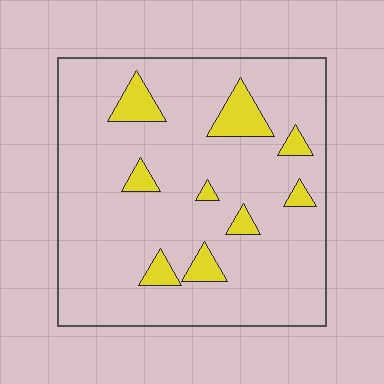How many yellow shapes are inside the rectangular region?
9.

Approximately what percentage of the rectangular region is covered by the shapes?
Approximately 10%.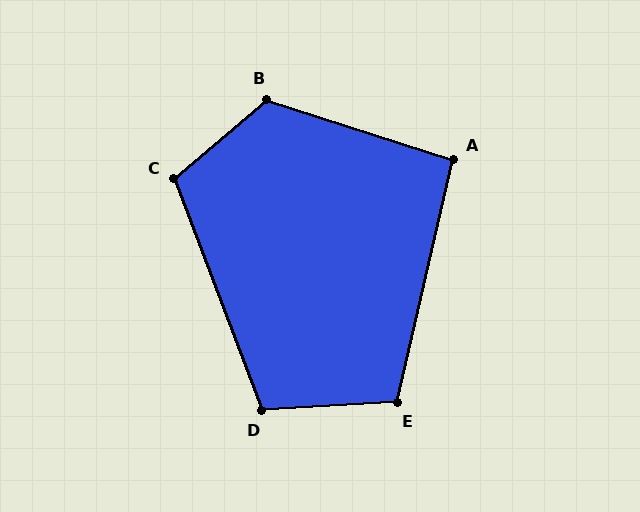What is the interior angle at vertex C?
Approximately 110 degrees (obtuse).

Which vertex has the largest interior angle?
B, at approximately 122 degrees.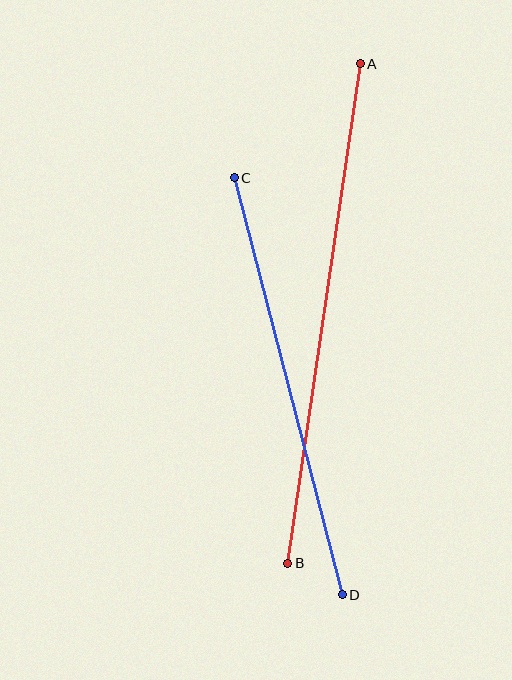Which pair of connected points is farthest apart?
Points A and B are farthest apart.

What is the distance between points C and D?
The distance is approximately 431 pixels.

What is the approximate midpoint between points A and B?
The midpoint is at approximately (324, 313) pixels.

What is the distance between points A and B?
The distance is approximately 504 pixels.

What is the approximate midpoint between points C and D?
The midpoint is at approximately (288, 386) pixels.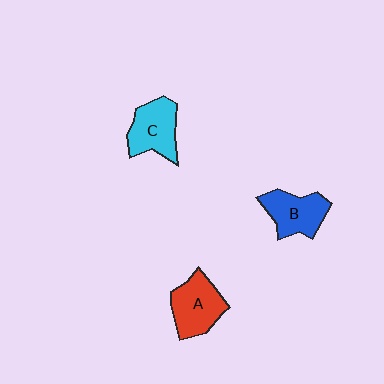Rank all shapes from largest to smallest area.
From largest to smallest: A (red), C (cyan), B (blue).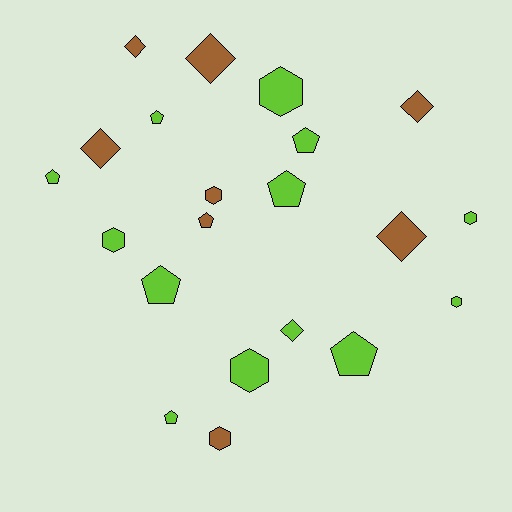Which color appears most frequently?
Lime, with 13 objects.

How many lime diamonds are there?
There is 1 lime diamond.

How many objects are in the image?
There are 21 objects.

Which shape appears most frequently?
Pentagon, with 8 objects.